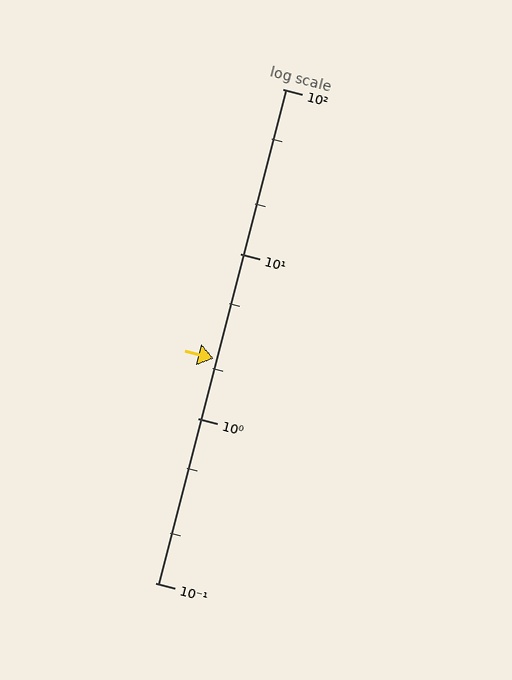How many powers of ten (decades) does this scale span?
The scale spans 3 decades, from 0.1 to 100.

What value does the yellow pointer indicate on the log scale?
The pointer indicates approximately 2.3.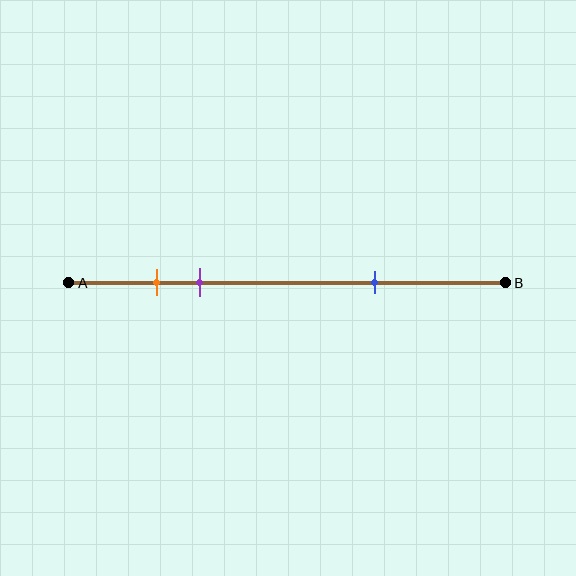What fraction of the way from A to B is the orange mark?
The orange mark is approximately 20% (0.2) of the way from A to B.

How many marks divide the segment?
There are 3 marks dividing the segment.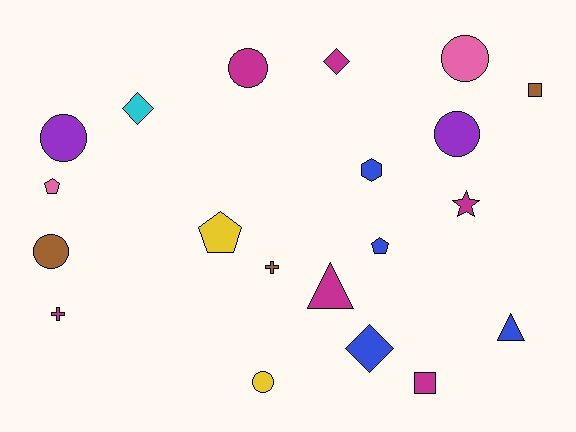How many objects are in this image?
There are 20 objects.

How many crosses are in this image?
There are 2 crosses.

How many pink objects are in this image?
There are 2 pink objects.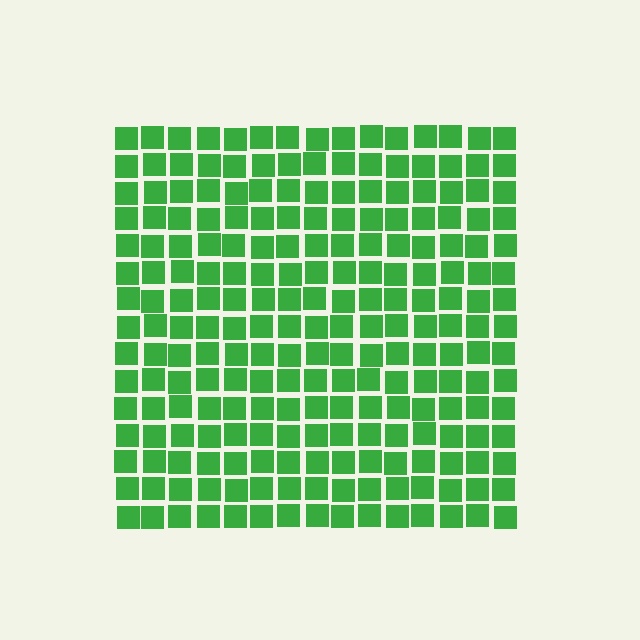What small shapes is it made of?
It is made of small squares.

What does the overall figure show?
The overall figure shows a square.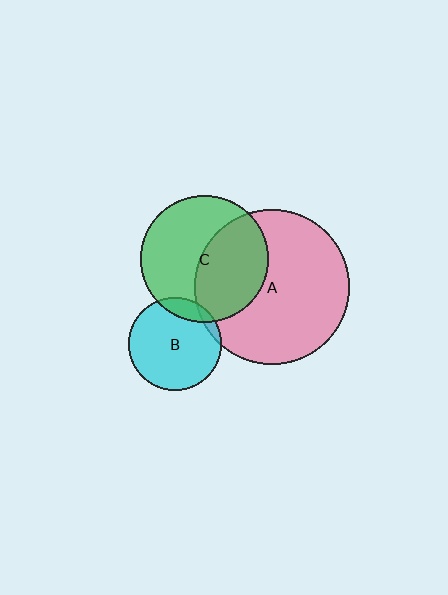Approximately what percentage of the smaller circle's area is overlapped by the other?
Approximately 45%.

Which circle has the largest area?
Circle A (pink).